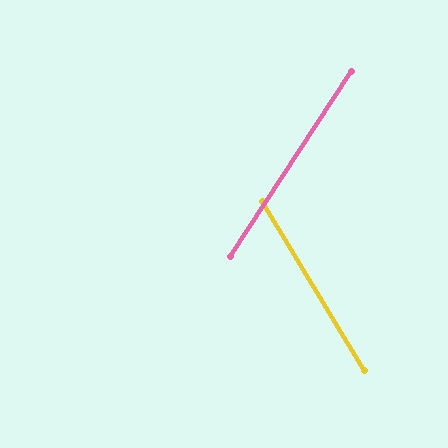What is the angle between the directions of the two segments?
Approximately 64 degrees.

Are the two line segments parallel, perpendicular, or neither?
Neither parallel nor perpendicular — they differ by about 64°.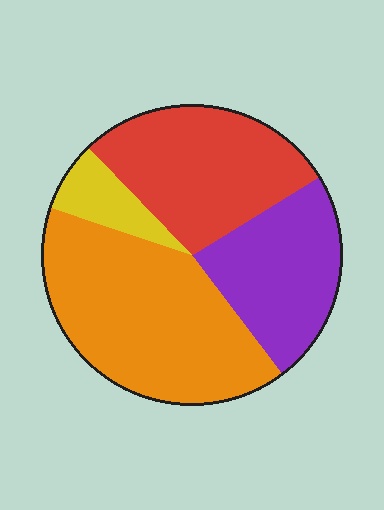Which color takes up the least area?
Yellow, at roughly 10%.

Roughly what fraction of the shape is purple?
Purple takes up about one quarter (1/4) of the shape.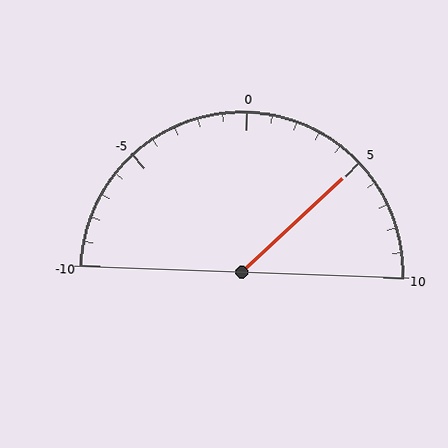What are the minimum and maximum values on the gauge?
The gauge ranges from -10 to 10.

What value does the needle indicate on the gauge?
The needle indicates approximately 5.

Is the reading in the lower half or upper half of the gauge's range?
The reading is in the upper half of the range (-10 to 10).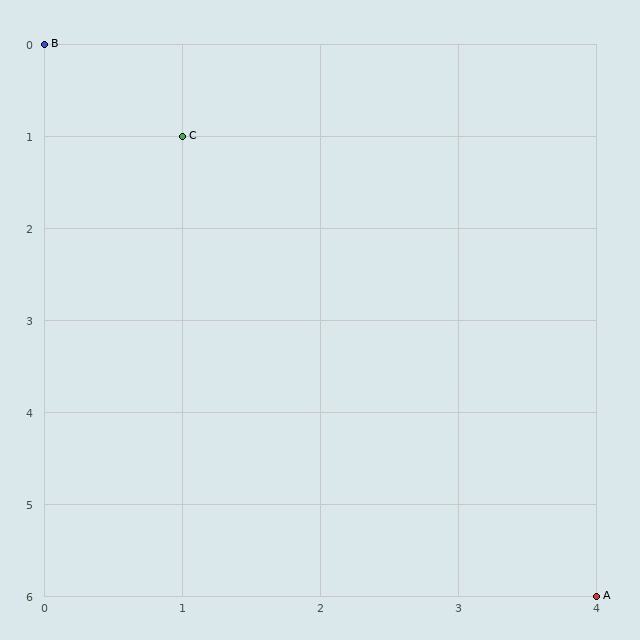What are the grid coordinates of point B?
Point B is at grid coordinates (0, 0).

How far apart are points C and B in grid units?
Points C and B are 1 column and 1 row apart (about 1.4 grid units diagonally).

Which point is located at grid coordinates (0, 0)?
Point B is at (0, 0).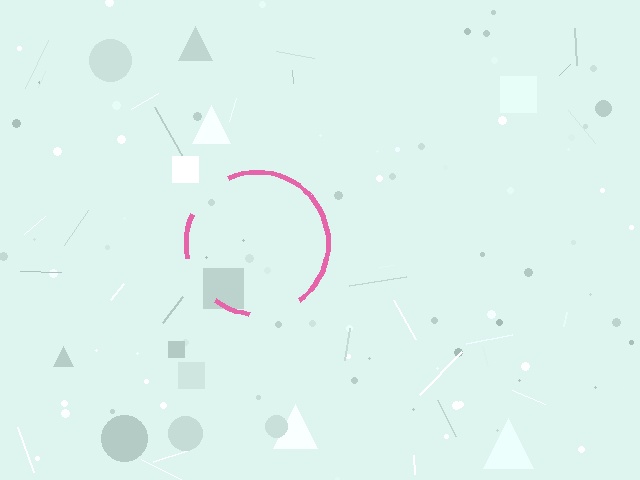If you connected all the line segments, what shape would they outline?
They would outline a circle.